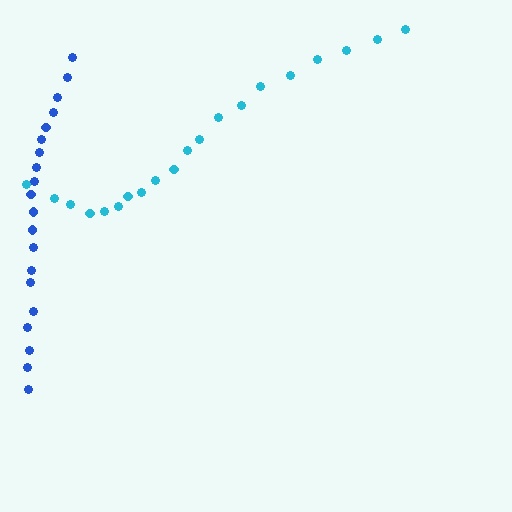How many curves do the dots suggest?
There are 2 distinct paths.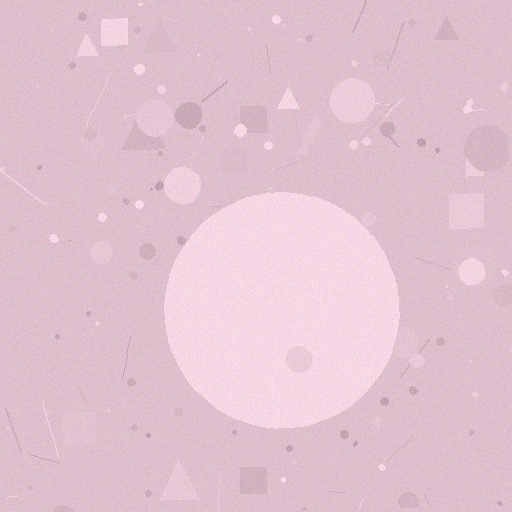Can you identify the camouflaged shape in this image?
The camouflaged shape is a circle.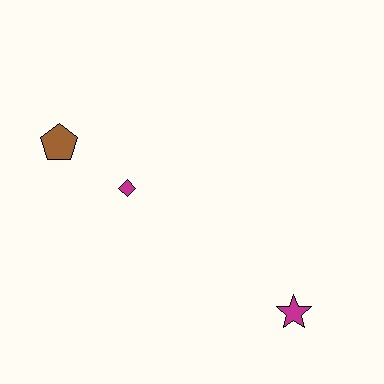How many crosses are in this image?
There are no crosses.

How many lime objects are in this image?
There are no lime objects.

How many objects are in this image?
There are 3 objects.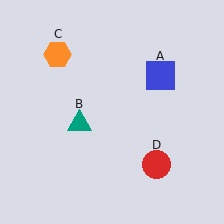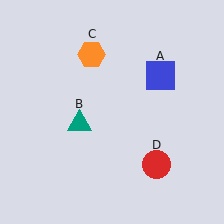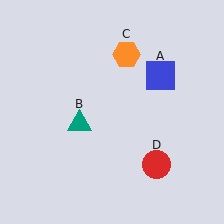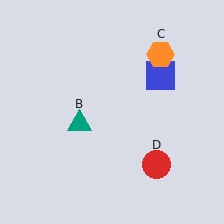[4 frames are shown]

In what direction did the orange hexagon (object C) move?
The orange hexagon (object C) moved right.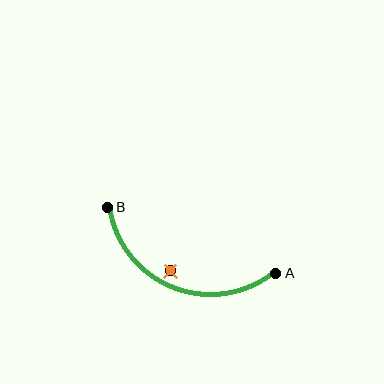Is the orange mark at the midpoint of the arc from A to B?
No — the orange mark does not lie on the arc at all. It sits slightly inside the curve.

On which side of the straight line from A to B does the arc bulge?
The arc bulges below the straight line connecting A and B.